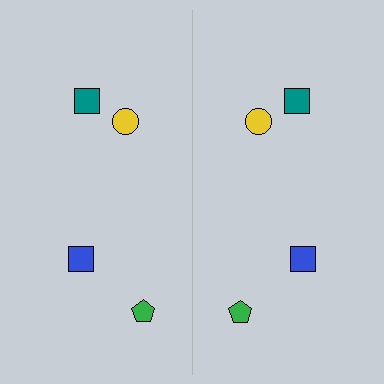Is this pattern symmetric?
Yes, this pattern has bilateral (reflection) symmetry.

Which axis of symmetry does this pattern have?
The pattern has a vertical axis of symmetry running through the center of the image.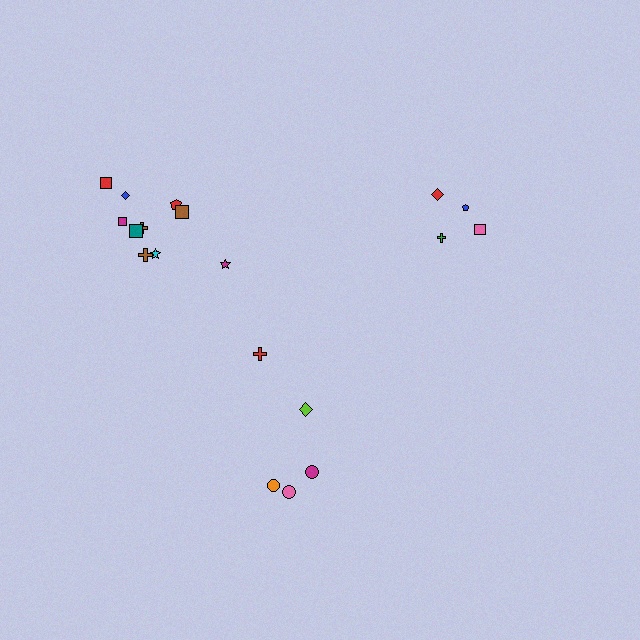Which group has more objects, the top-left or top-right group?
The top-left group.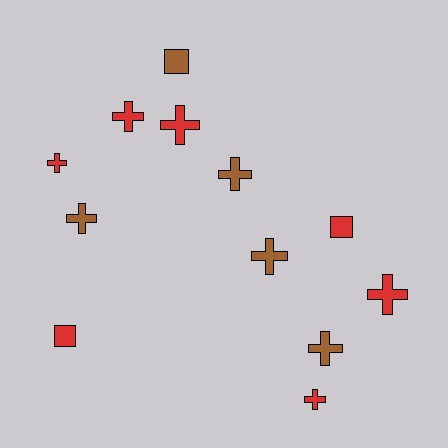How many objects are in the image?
There are 12 objects.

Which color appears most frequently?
Red, with 7 objects.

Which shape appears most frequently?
Cross, with 9 objects.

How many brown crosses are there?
There are 4 brown crosses.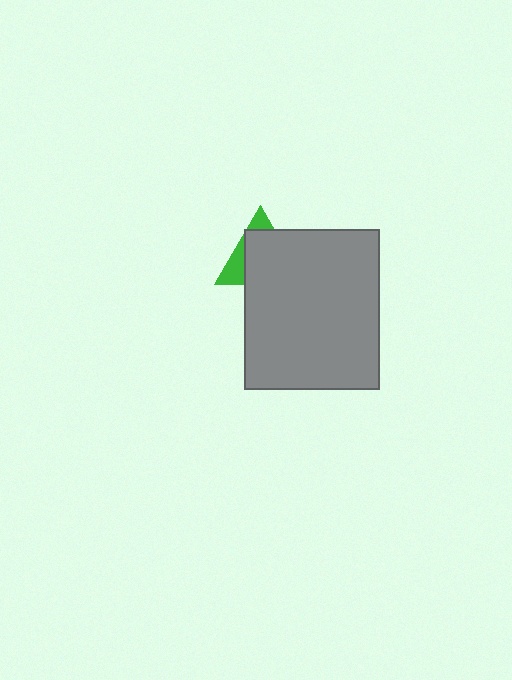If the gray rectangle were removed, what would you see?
You would see the complete green triangle.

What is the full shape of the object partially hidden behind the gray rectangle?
The partially hidden object is a green triangle.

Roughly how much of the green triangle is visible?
A small part of it is visible (roughly 30%).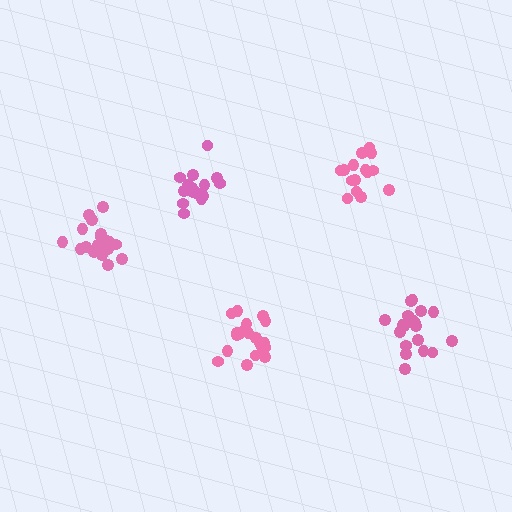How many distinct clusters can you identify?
There are 5 distinct clusters.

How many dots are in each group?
Group 1: 21 dots, Group 2: 17 dots, Group 3: 15 dots, Group 4: 20 dots, Group 5: 19 dots (92 total).